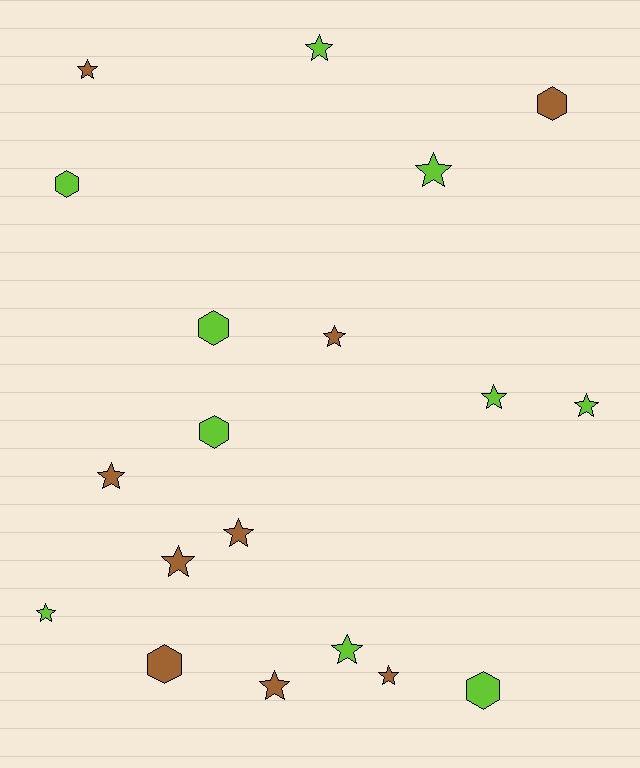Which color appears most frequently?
Lime, with 10 objects.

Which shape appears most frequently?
Star, with 13 objects.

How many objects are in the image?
There are 19 objects.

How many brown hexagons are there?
There are 2 brown hexagons.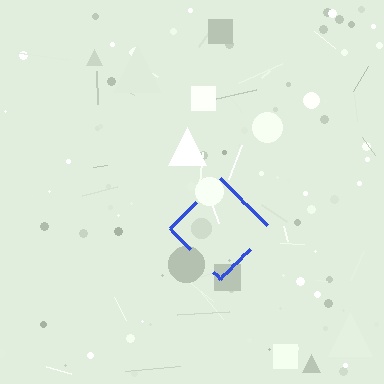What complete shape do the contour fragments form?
The contour fragments form a diamond.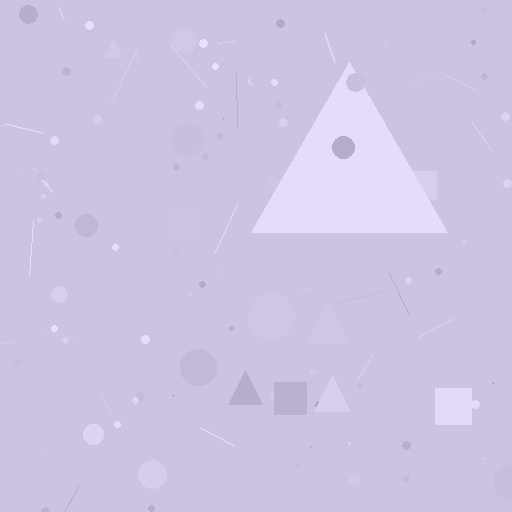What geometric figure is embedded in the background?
A triangle is embedded in the background.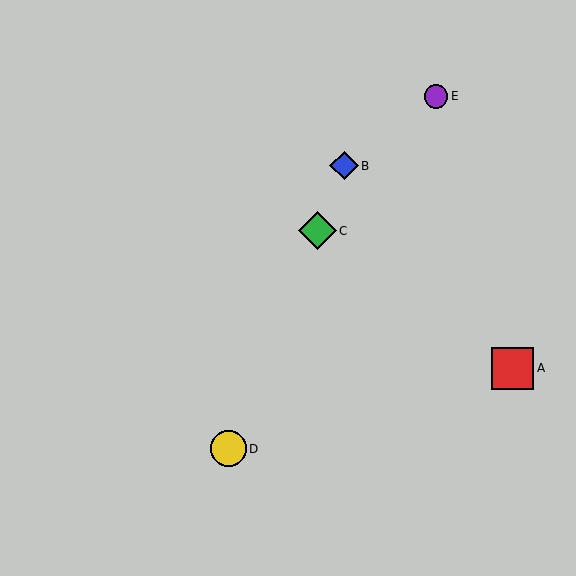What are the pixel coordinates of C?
Object C is at (317, 231).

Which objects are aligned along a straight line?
Objects B, C, D are aligned along a straight line.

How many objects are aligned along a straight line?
3 objects (B, C, D) are aligned along a straight line.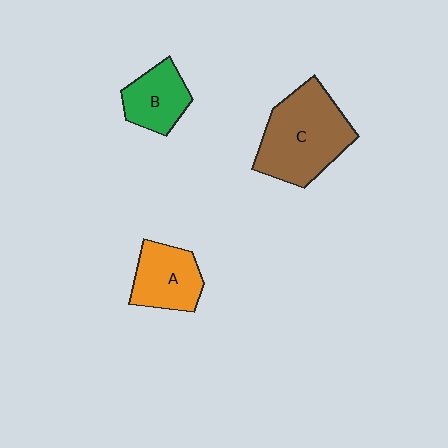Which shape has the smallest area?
Shape B (green).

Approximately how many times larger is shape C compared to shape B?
Approximately 1.9 times.